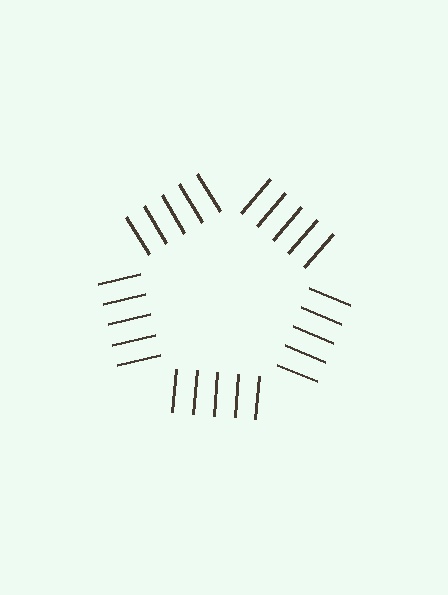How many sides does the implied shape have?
5 sides — the line-ends trace a pentagon.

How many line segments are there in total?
25 — 5 along each of the 5 edges.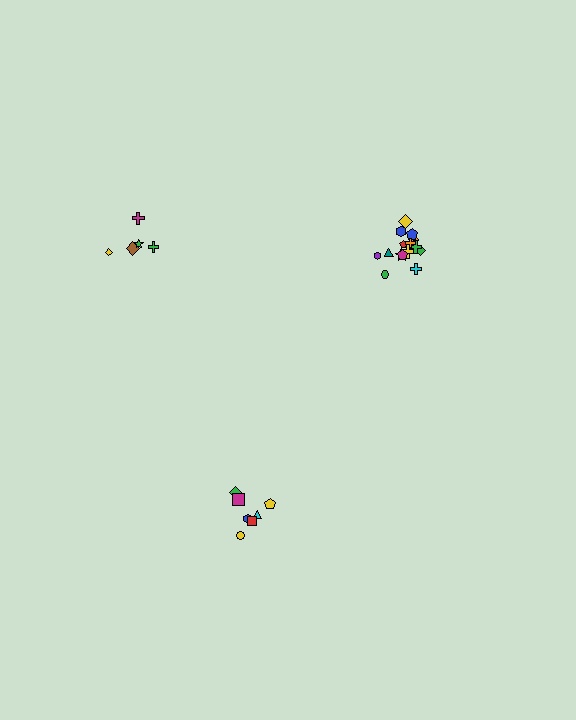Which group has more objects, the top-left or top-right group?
The top-right group.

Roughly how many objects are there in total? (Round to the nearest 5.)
Roughly 25 objects in total.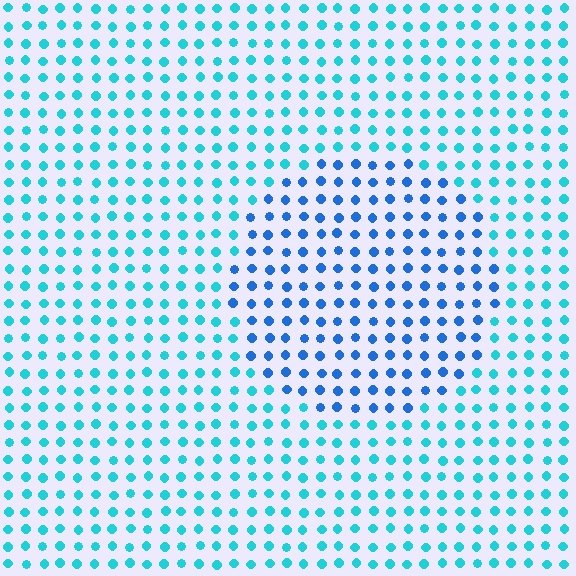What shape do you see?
I see a circle.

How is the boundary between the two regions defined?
The boundary is defined purely by a slight shift in hue (about 32 degrees). Spacing, size, and orientation are identical on both sides.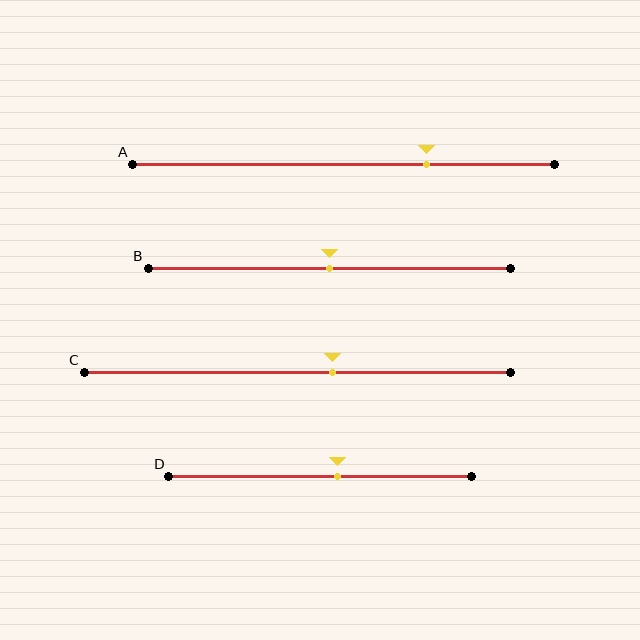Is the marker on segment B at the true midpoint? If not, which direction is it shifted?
Yes, the marker on segment B is at the true midpoint.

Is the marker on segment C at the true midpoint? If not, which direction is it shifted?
No, the marker on segment C is shifted to the right by about 8% of the segment length.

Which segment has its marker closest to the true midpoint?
Segment B has its marker closest to the true midpoint.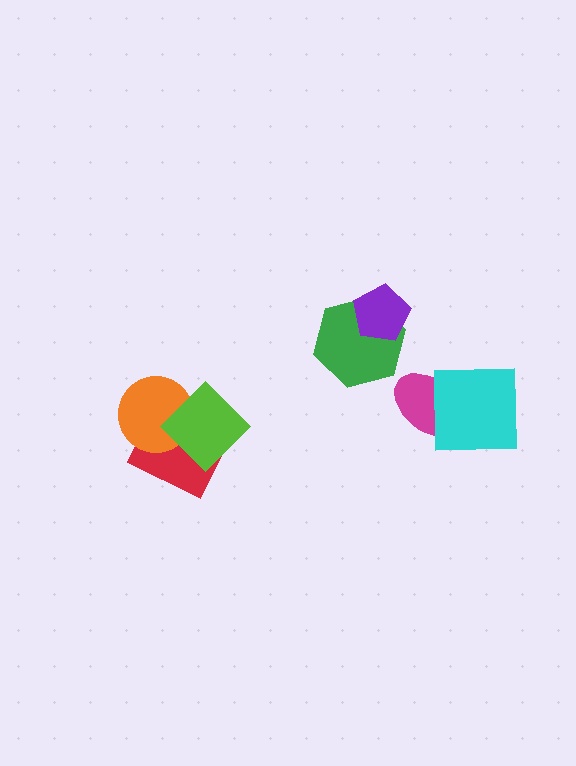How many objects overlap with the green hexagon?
1 object overlaps with the green hexagon.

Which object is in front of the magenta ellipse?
The cyan square is in front of the magenta ellipse.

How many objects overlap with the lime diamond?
2 objects overlap with the lime diamond.